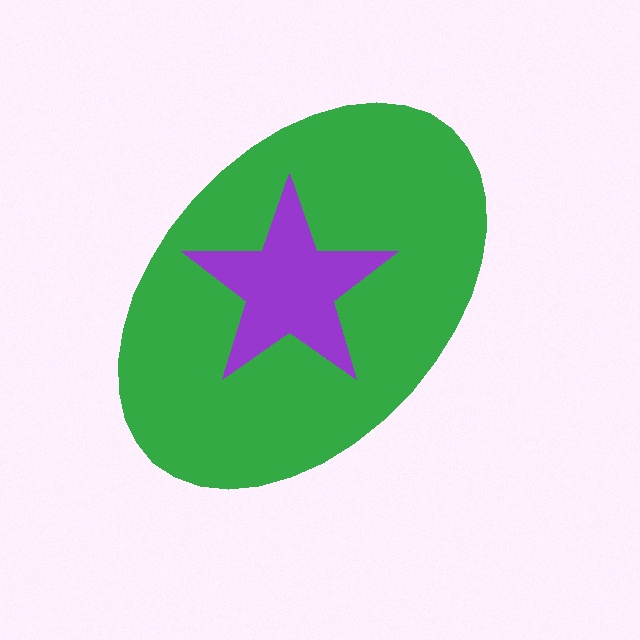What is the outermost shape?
The green ellipse.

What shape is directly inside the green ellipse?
The purple star.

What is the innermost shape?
The purple star.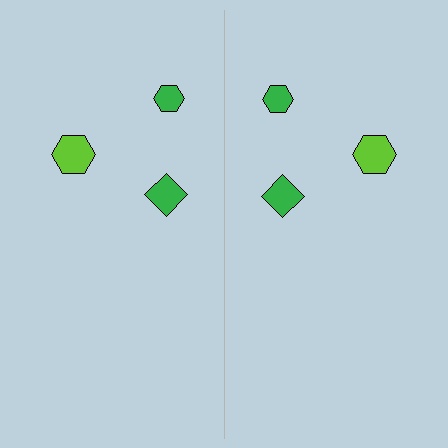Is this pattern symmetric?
Yes, this pattern has bilateral (reflection) symmetry.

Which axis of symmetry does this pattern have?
The pattern has a vertical axis of symmetry running through the center of the image.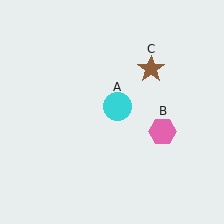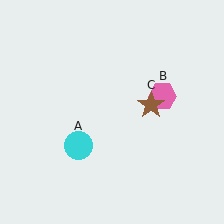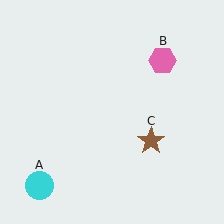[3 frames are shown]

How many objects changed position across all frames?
3 objects changed position: cyan circle (object A), pink hexagon (object B), brown star (object C).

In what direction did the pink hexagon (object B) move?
The pink hexagon (object B) moved up.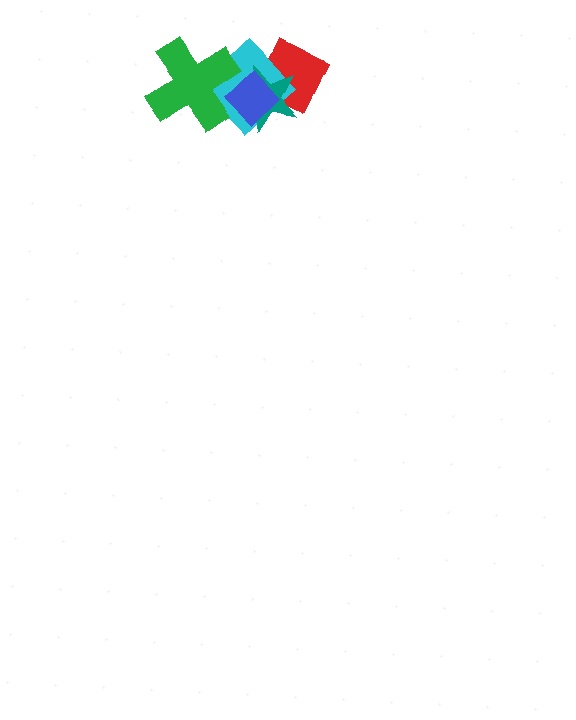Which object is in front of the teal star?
The blue diamond is in front of the teal star.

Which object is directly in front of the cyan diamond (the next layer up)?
The green cross is directly in front of the cyan diamond.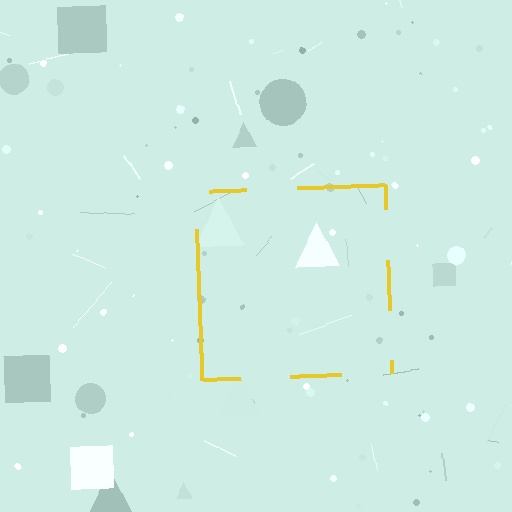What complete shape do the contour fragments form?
The contour fragments form a square.